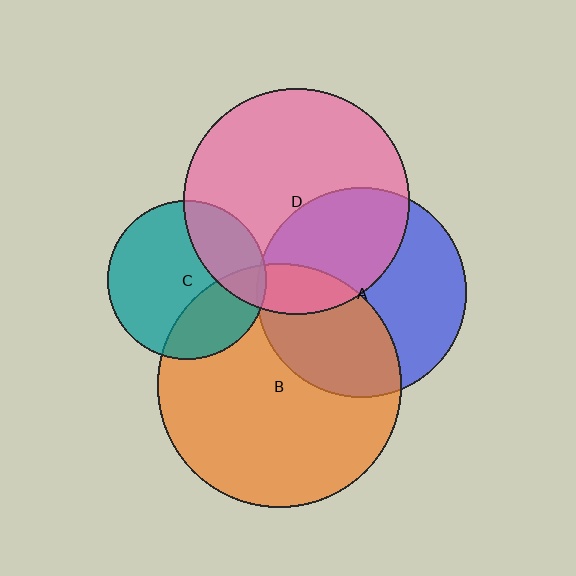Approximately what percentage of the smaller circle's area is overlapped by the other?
Approximately 10%.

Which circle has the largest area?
Circle B (orange).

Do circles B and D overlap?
Yes.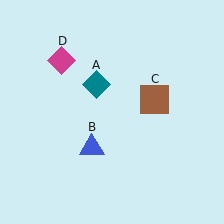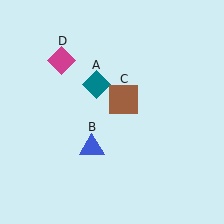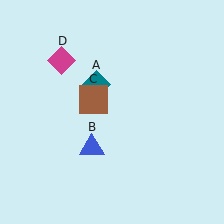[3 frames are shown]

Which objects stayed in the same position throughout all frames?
Teal diamond (object A) and blue triangle (object B) and magenta diamond (object D) remained stationary.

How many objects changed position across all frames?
1 object changed position: brown square (object C).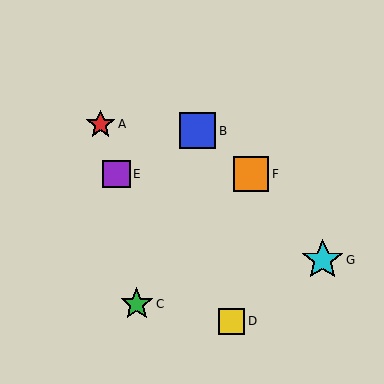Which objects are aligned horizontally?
Objects E, F are aligned horizontally.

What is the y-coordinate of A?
Object A is at y≈124.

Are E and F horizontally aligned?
Yes, both are at y≈174.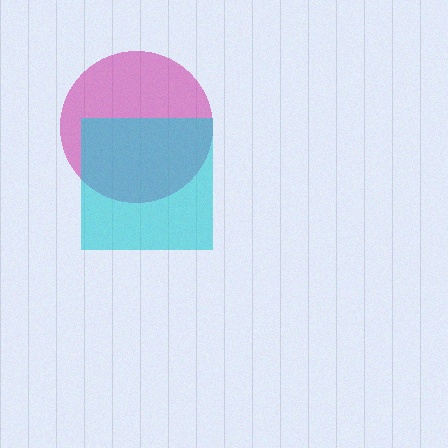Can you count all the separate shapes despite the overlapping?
Yes, there are 2 separate shapes.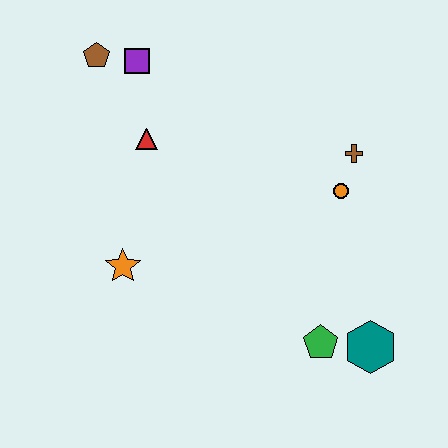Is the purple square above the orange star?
Yes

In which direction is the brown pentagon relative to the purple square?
The brown pentagon is to the left of the purple square.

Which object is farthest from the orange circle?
The brown pentagon is farthest from the orange circle.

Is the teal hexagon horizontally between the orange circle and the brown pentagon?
No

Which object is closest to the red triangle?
The purple square is closest to the red triangle.